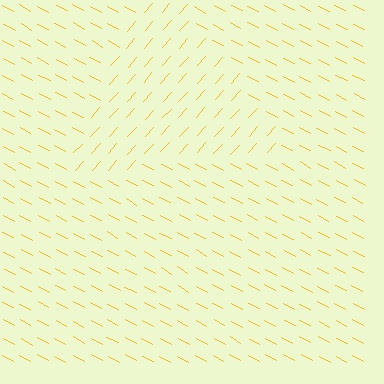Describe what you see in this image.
The image is filled with small yellow line segments. A triangle region in the image has lines oriented differently from the surrounding lines, creating a visible texture boundary.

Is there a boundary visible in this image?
Yes, there is a texture boundary formed by a change in line orientation.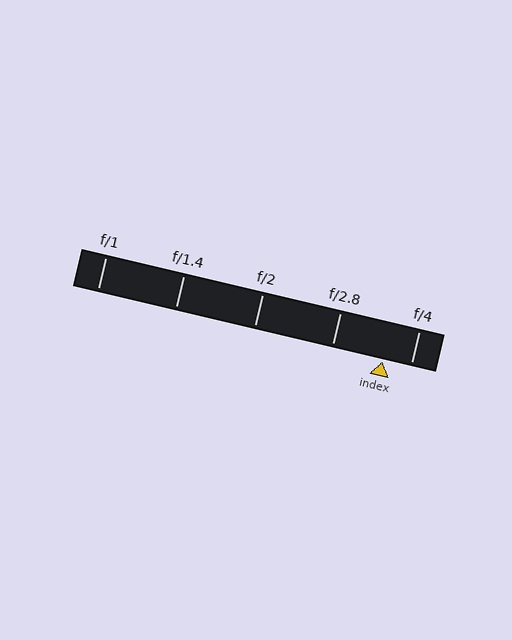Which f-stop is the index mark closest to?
The index mark is closest to f/4.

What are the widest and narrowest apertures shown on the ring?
The widest aperture shown is f/1 and the narrowest is f/4.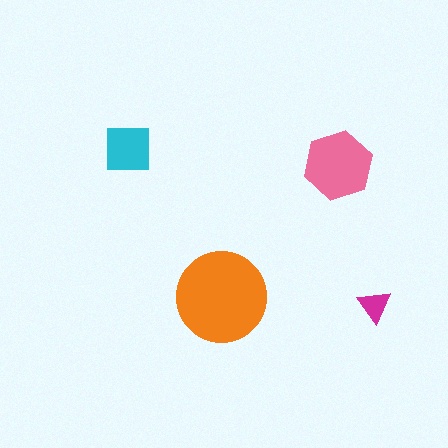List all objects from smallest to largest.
The magenta triangle, the cyan square, the pink hexagon, the orange circle.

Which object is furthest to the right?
The magenta triangle is rightmost.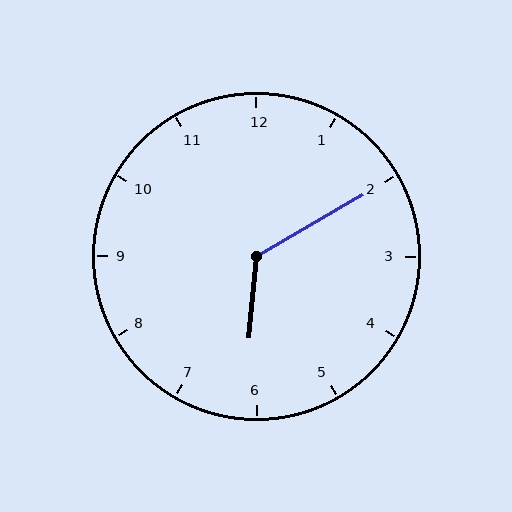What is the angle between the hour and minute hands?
Approximately 125 degrees.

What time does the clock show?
6:10.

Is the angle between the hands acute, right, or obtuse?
It is obtuse.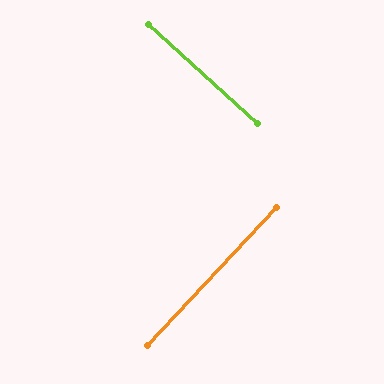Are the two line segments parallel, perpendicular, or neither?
Perpendicular — they meet at approximately 89°.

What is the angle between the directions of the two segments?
Approximately 89 degrees.